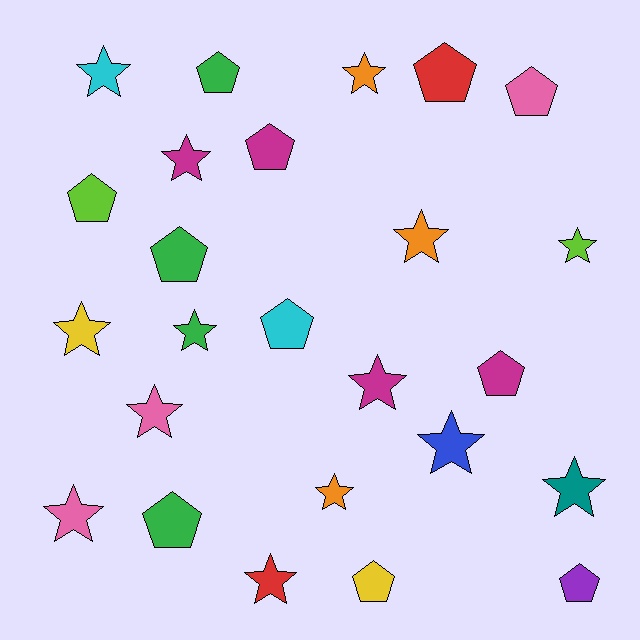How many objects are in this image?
There are 25 objects.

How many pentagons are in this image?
There are 11 pentagons.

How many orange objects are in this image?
There are 3 orange objects.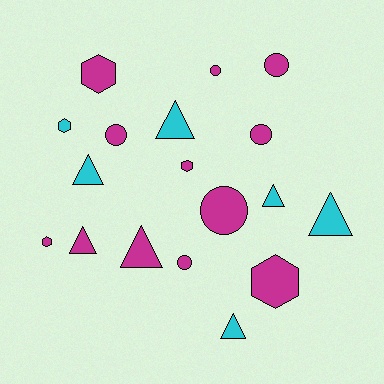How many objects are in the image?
There are 18 objects.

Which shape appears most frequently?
Triangle, with 7 objects.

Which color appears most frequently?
Magenta, with 12 objects.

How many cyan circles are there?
There are no cyan circles.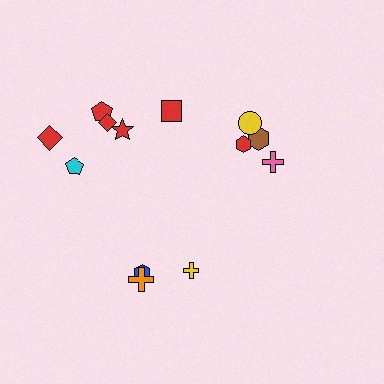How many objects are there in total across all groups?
There are 13 objects.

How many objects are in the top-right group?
There are 4 objects.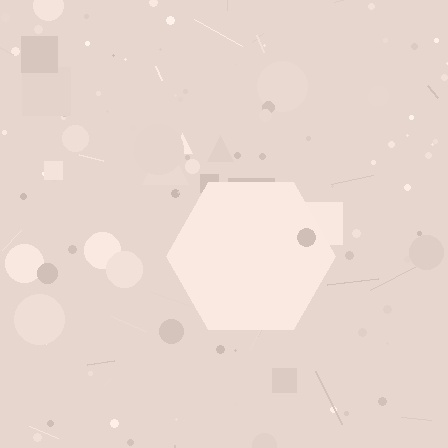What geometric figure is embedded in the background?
A hexagon is embedded in the background.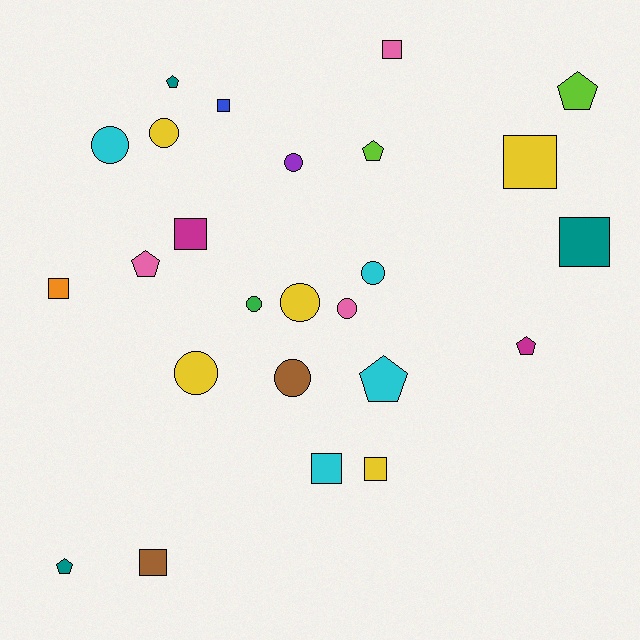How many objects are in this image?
There are 25 objects.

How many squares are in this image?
There are 9 squares.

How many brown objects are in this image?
There are 2 brown objects.